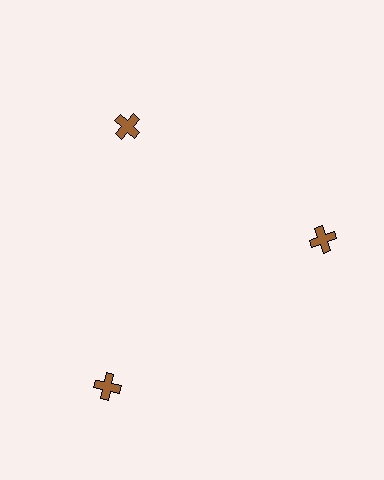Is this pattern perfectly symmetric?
No. The 3 brown crosses are arranged in a ring, but one element near the 7 o'clock position is pushed outward from the center, breaking the 3-fold rotational symmetry.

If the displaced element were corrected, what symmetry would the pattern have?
It would have 3-fold rotational symmetry — the pattern would map onto itself every 120 degrees.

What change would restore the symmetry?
The symmetry would be restored by moving it inward, back onto the ring so that all 3 crosses sit at equal angles and equal distance from the center.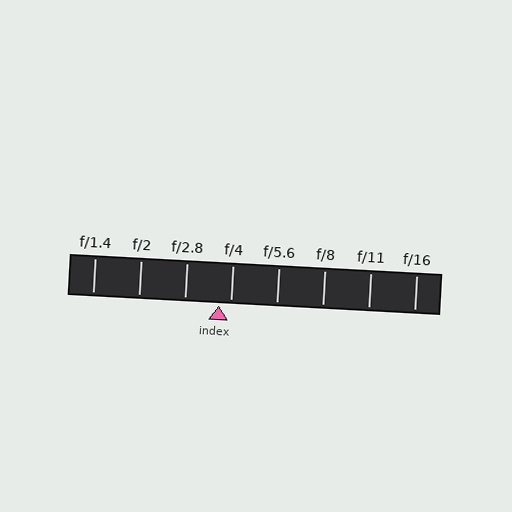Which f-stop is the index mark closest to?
The index mark is closest to f/4.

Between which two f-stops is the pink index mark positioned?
The index mark is between f/2.8 and f/4.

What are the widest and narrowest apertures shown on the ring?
The widest aperture shown is f/1.4 and the narrowest is f/16.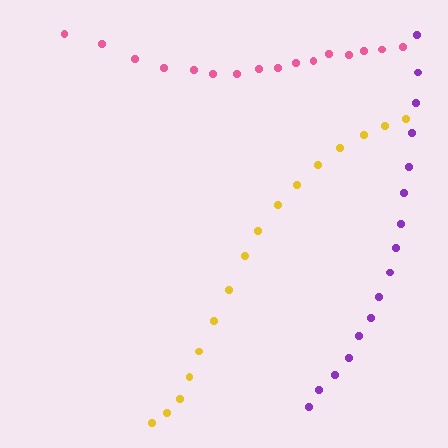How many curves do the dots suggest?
There are 3 distinct paths.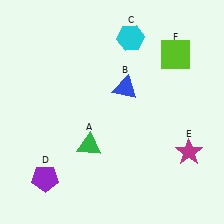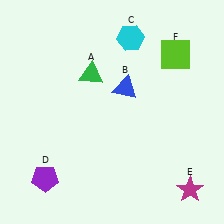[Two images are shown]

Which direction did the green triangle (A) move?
The green triangle (A) moved up.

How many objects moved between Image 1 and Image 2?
2 objects moved between the two images.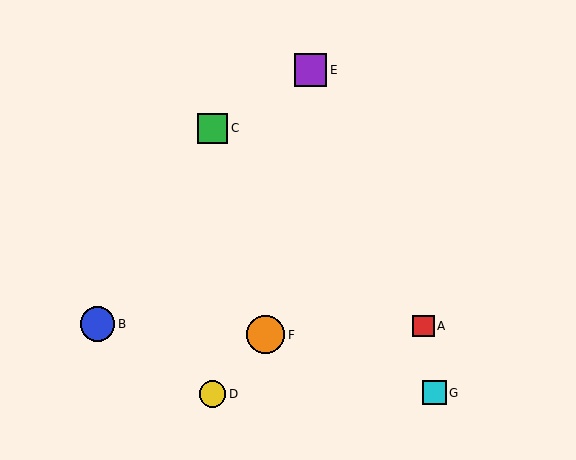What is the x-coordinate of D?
Object D is at x≈212.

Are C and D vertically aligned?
Yes, both are at x≈212.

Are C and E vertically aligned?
No, C is at x≈212 and E is at x≈311.